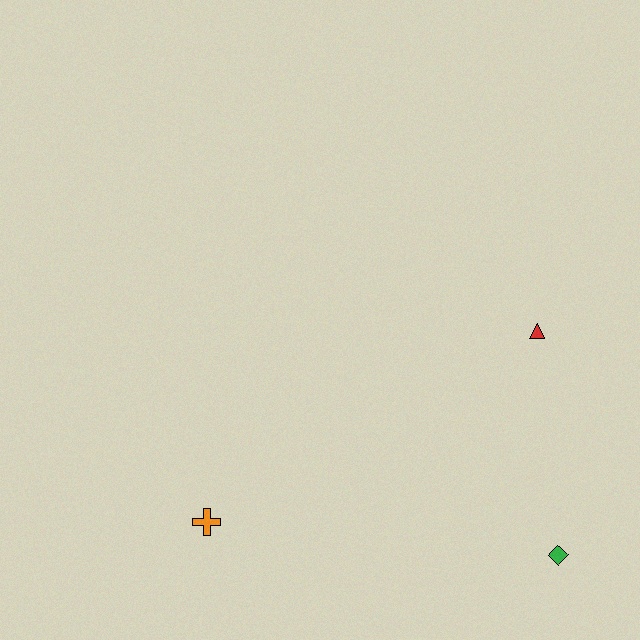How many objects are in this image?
There are 3 objects.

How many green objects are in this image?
There is 1 green object.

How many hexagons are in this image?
There are no hexagons.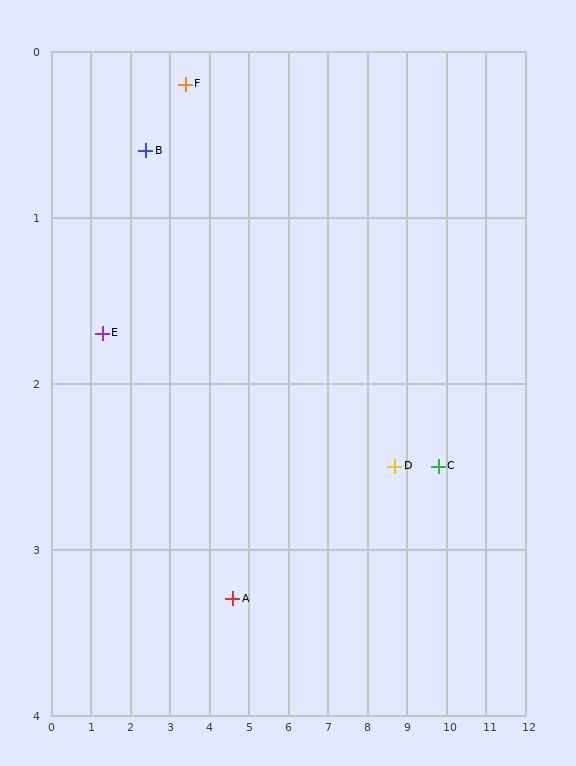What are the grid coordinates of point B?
Point B is at approximately (2.4, 0.6).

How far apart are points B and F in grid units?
Points B and F are about 1.1 grid units apart.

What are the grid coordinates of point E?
Point E is at approximately (1.3, 1.7).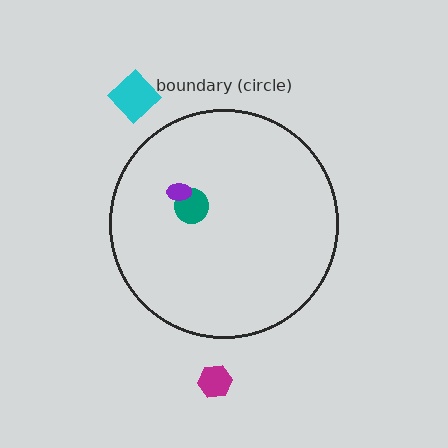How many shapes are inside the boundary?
2 inside, 2 outside.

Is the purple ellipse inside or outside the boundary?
Inside.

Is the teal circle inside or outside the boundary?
Inside.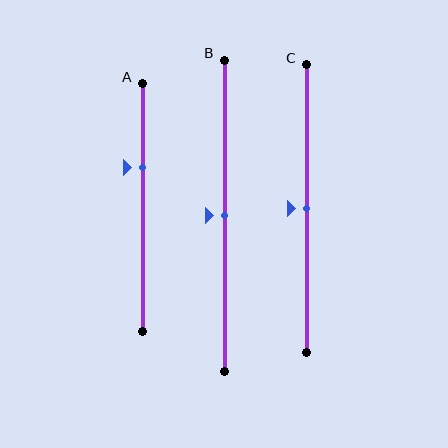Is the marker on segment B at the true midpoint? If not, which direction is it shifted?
Yes, the marker on segment B is at the true midpoint.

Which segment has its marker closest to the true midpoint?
Segment B has its marker closest to the true midpoint.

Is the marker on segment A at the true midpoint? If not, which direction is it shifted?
No, the marker on segment A is shifted upward by about 16% of the segment length.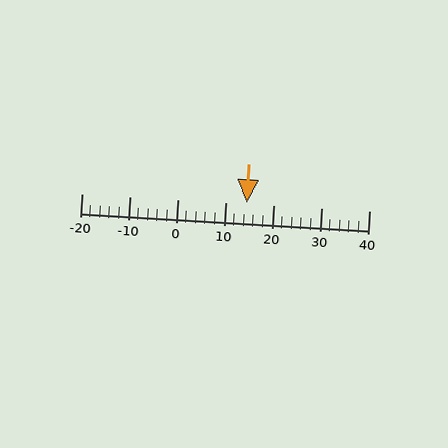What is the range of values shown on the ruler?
The ruler shows values from -20 to 40.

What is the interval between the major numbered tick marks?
The major tick marks are spaced 10 units apart.